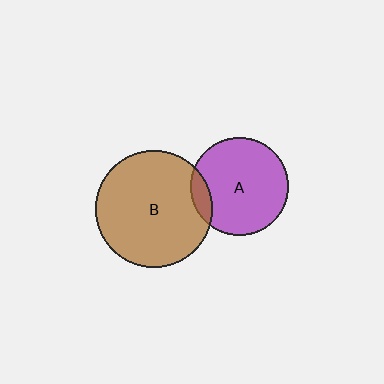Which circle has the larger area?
Circle B (brown).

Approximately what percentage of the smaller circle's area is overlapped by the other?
Approximately 10%.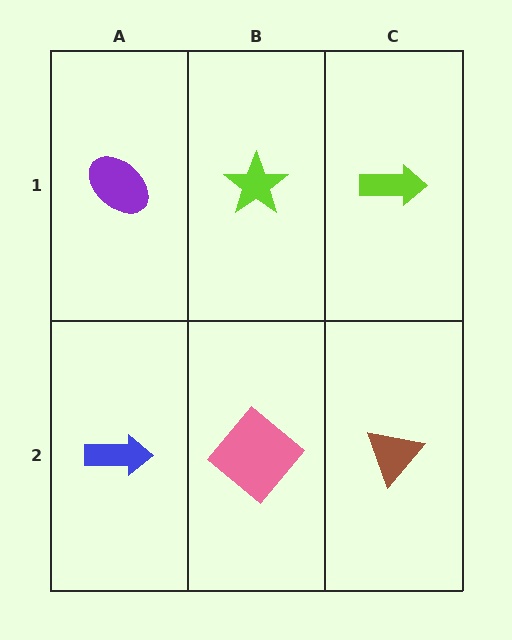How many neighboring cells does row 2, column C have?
2.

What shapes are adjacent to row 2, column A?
A purple ellipse (row 1, column A), a pink diamond (row 2, column B).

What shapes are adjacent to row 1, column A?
A blue arrow (row 2, column A), a lime star (row 1, column B).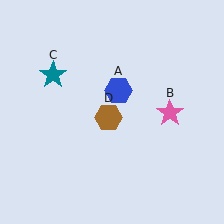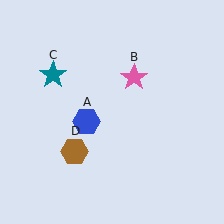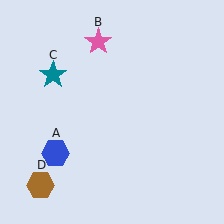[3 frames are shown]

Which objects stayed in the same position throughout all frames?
Teal star (object C) remained stationary.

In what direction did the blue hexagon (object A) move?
The blue hexagon (object A) moved down and to the left.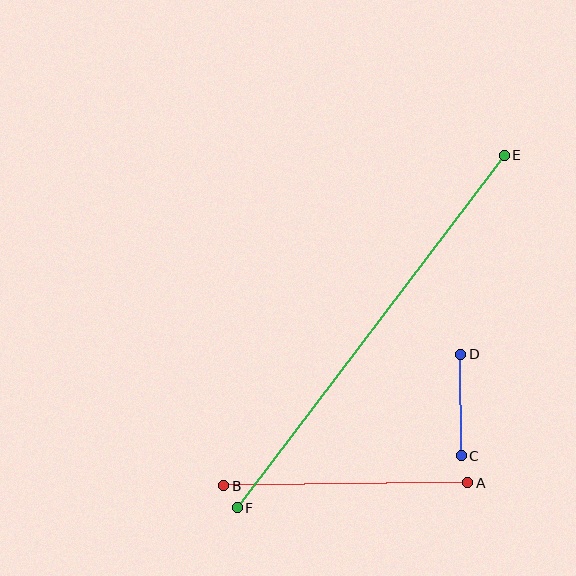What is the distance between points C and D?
The distance is approximately 101 pixels.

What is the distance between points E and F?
The distance is approximately 442 pixels.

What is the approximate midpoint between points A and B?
The midpoint is at approximately (346, 484) pixels.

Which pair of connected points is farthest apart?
Points E and F are farthest apart.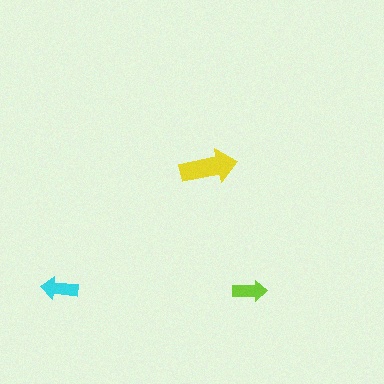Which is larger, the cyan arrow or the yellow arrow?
The yellow one.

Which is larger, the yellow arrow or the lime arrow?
The yellow one.